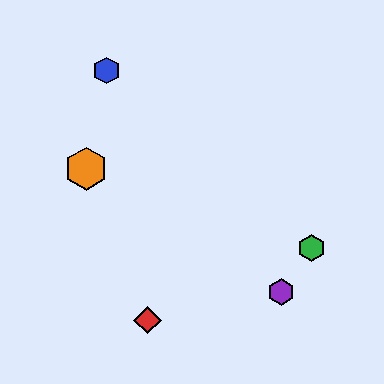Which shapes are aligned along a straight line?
The yellow hexagon, the purple hexagon, the orange hexagon are aligned along a straight line.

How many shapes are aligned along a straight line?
3 shapes (the yellow hexagon, the purple hexagon, the orange hexagon) are aligned along a straight line.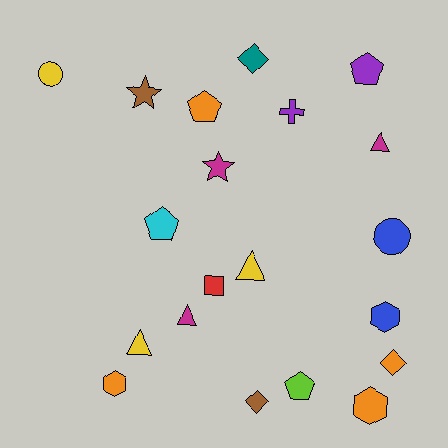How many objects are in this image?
There are 20 objects.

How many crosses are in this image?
There is 1 cross.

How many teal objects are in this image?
There is 1 teal object.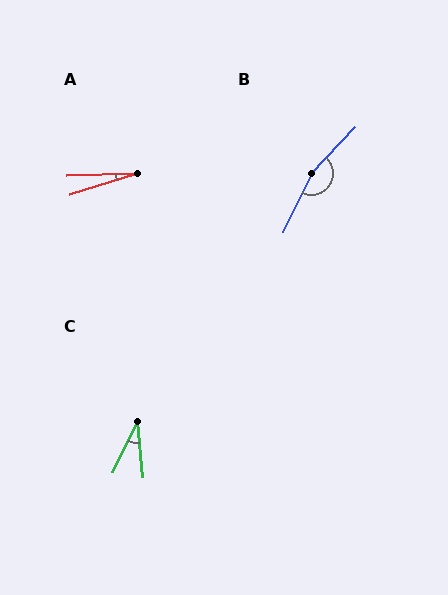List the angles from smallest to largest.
A (16°), C (31°), B (162°).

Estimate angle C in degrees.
Approximately 31 degrees.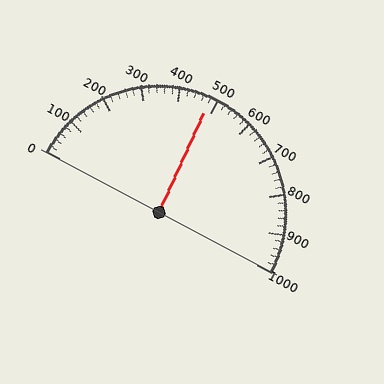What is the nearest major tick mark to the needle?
The nearest major tick mark is 500.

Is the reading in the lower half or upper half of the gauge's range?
The reading is in the lower half of the range (0 to 1000).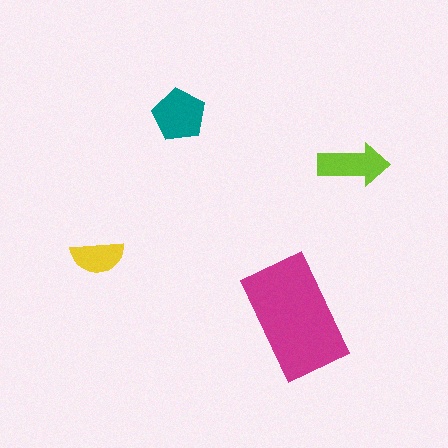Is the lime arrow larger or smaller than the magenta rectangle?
Smaller.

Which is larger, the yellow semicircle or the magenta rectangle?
The magenta rectangle.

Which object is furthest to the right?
The lime arrow is rightmost.